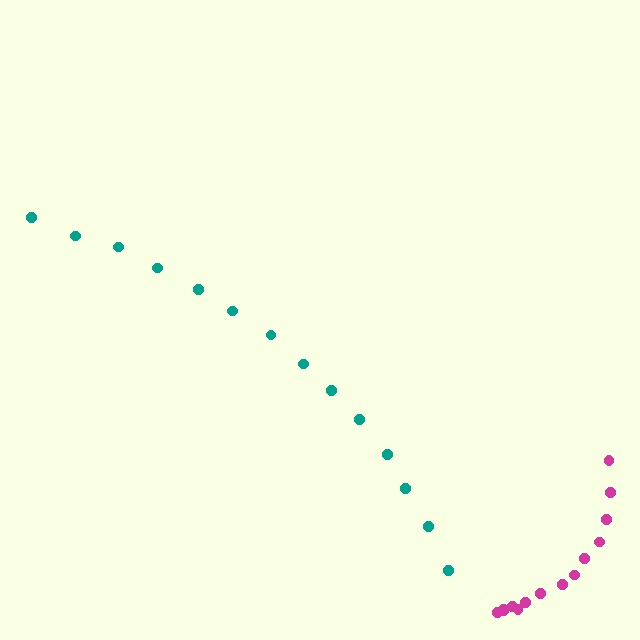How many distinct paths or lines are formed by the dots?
There are 2 distinct paths.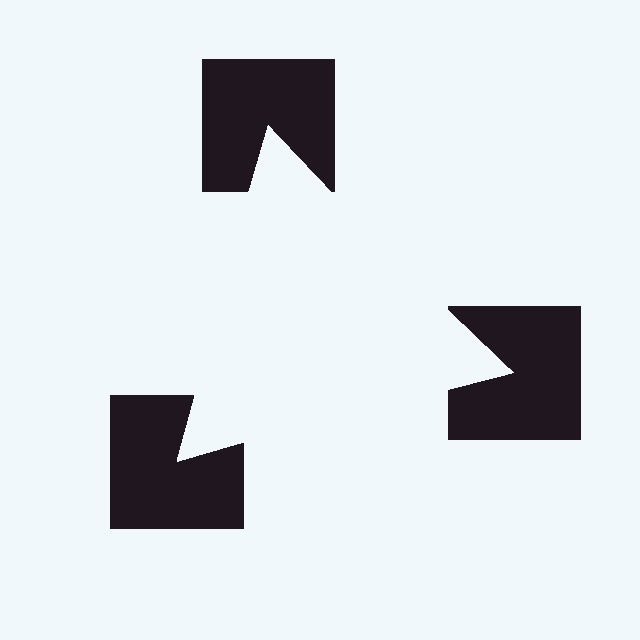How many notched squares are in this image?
There are 3 — one at each vertex of the illusory triangle.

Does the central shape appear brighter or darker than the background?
It typically appears slightly brighter than the background, even though no actual brightness change is drawn.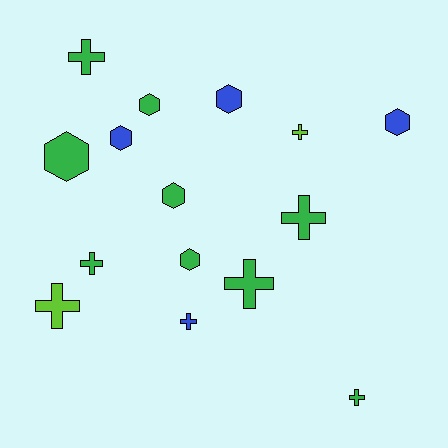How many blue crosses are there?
There is 1 blue cross.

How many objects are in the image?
There are 15 objects.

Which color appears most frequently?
Green, with 9 objects.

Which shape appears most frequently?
Cross, with 8 objects.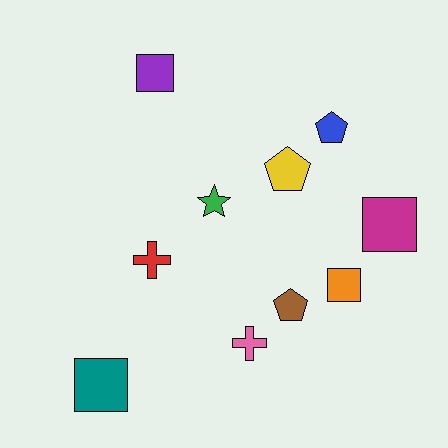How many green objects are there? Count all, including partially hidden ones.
There is 1 green object.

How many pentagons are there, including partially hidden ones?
There are 3 pentagons.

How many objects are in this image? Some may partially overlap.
There are 10 objects.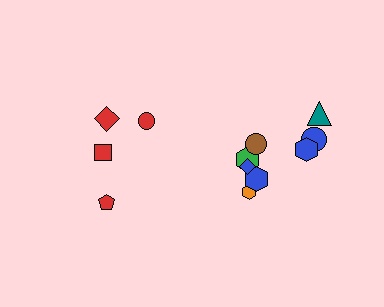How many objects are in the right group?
There are 8 objects.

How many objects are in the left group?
There are 4 objects.